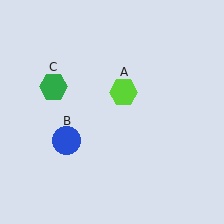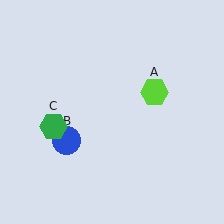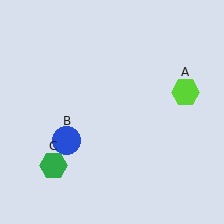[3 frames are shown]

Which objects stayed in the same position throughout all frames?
Blue circle (object B) remained stationary.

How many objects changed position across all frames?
2 objects changed position: lime hexagon (object A), green hexagon (object C).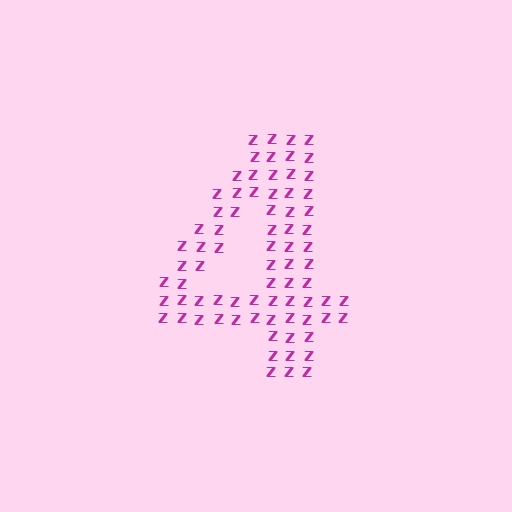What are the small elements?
The small elements are letter Z's.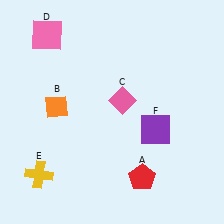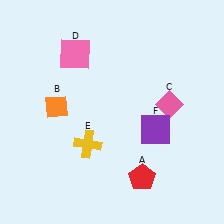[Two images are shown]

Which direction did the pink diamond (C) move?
The pink diamond (C) moved right.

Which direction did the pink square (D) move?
The pink square (D) moved right.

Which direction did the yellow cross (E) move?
The yellow cross (E) moved right.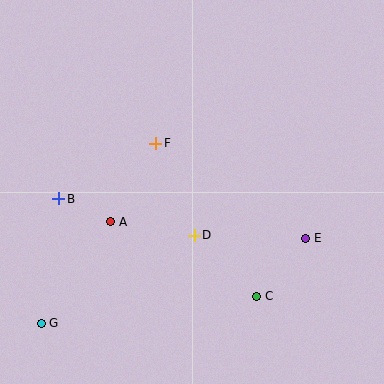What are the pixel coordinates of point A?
Point A is at (111, 222).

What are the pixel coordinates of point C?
Point C is at (257, 296).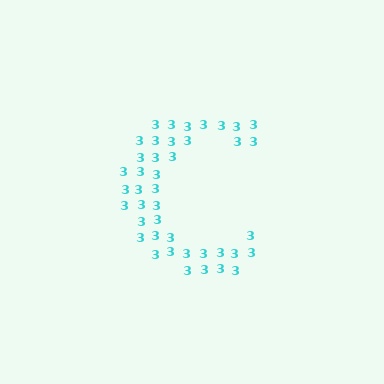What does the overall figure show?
The overall figure shows the letter C.